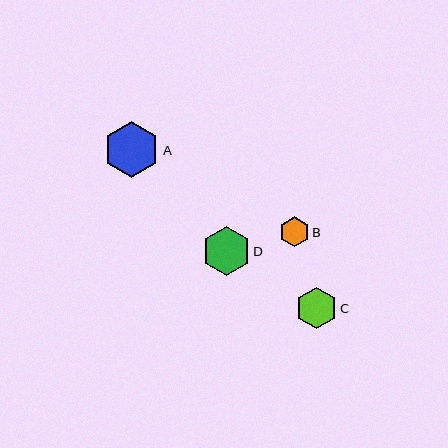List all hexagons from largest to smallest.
From largest to smallest: A, D, C, B.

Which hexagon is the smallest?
Hexagon B is the smallest with a size of approximately 30 pixels.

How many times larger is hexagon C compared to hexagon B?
Hexagon C is approximately 1.4 times the size of hexagon B.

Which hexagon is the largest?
Hexagon A is the largest with a size of approximately 56 pixels.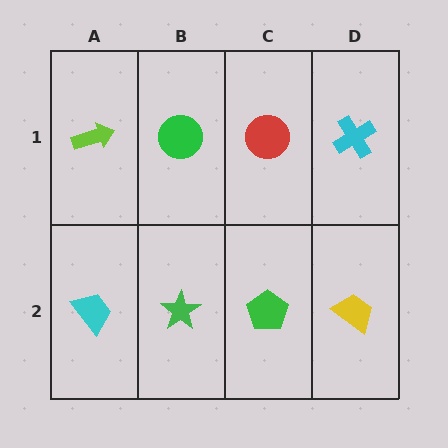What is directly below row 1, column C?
A green pentagon.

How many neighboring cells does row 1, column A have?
2.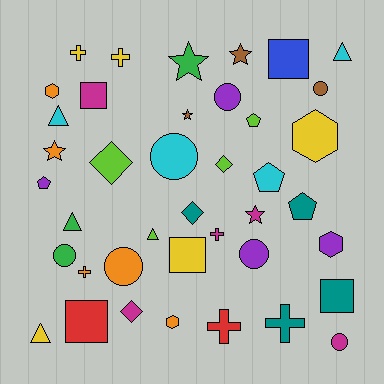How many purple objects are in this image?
There are 4 purple objects.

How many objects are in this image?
There are 40 objects.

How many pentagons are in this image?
There are 4 pentagons.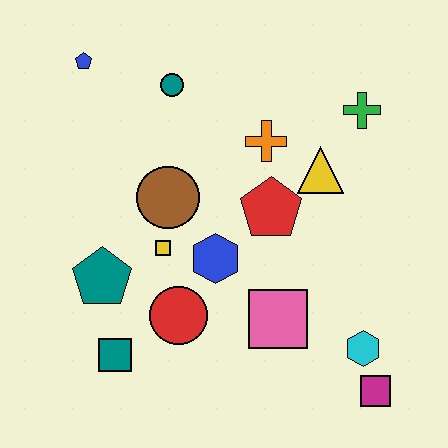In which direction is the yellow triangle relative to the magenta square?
The yellow triangle is above the magenta square.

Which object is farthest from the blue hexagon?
The blue pentagon is farthest from the blue hexagon.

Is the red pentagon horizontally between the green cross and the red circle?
Yes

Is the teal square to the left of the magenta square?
Yes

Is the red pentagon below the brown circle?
Yes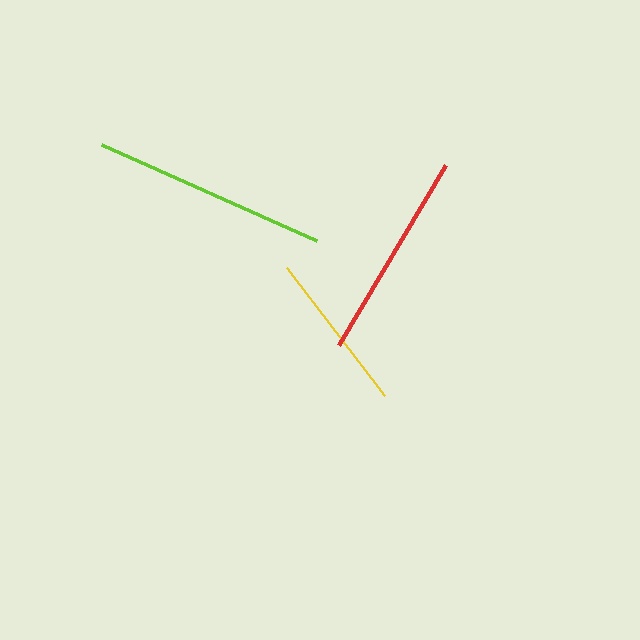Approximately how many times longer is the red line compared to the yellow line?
The red line is approximately 1.3 times the length of the yellow line.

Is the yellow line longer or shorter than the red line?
The red line is longer than the yellow line.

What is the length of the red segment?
The red segment is approximately 209 pixels long.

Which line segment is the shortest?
The yellow line is the shortest at approximately 161 pixels.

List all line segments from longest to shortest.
From longest to shortest: lime, red, yellow.